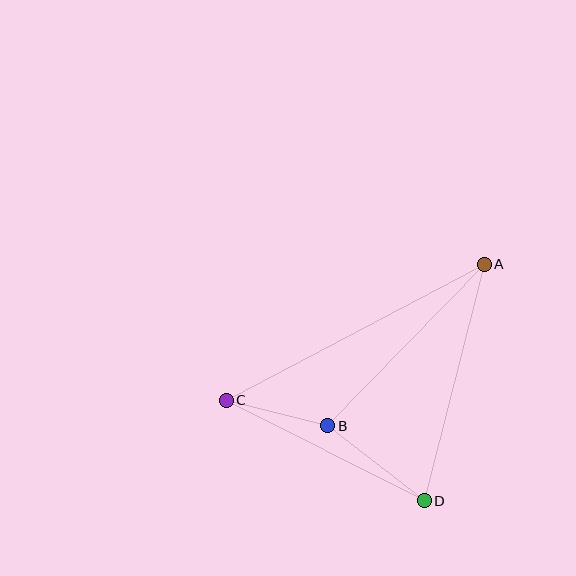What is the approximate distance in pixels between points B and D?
The distance between B and D is approximately 122 pixels.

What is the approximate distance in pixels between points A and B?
The distance between A and B is approximately 225 pixels.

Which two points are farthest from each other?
Points A and C are farthest from each other.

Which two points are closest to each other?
Points B and C are closest to each other.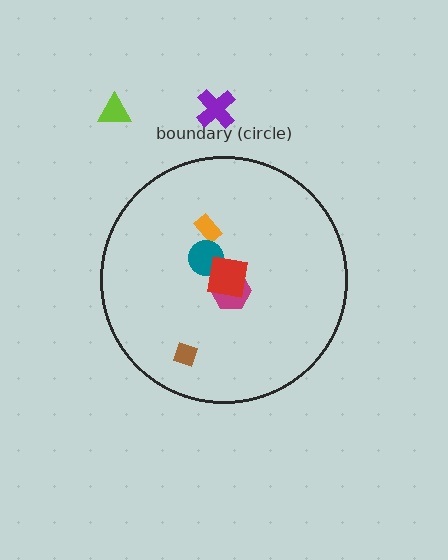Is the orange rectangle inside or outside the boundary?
Inside.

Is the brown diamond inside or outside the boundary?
Inside.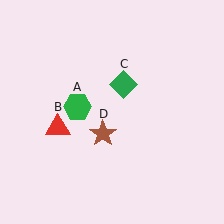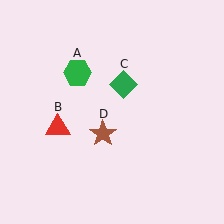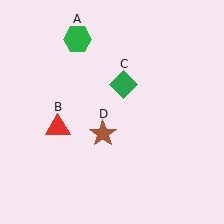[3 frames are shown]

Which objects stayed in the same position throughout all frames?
Red triangle (object B) and green diamond (object C) and brown star (object D) remained stationary.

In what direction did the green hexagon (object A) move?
The green hexagon (object A) moved up.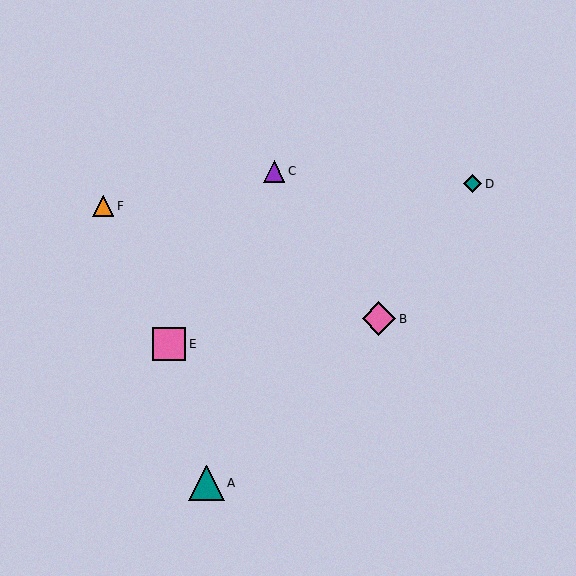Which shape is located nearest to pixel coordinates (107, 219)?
The orange triangle (labeled F) at (103, 206) is nearest to that location.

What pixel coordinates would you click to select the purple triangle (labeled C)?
Click at (274, 171) to select the purple triangle C.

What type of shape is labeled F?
Shape F is an orange triangle.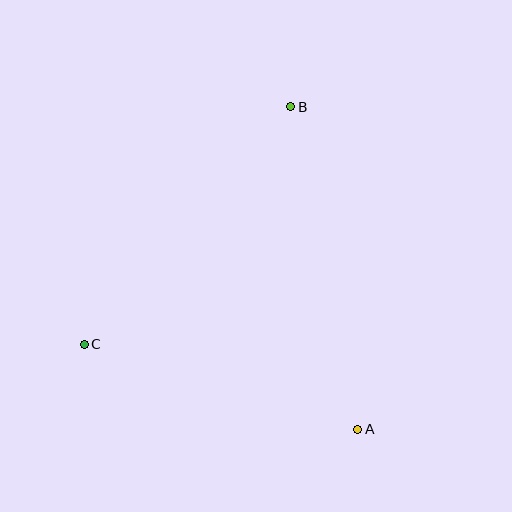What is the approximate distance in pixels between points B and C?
The distance between B and C is approximately 315 pixels.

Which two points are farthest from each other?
Points A and B are farthest from each other.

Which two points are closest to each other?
Points A and C are closest to each other.